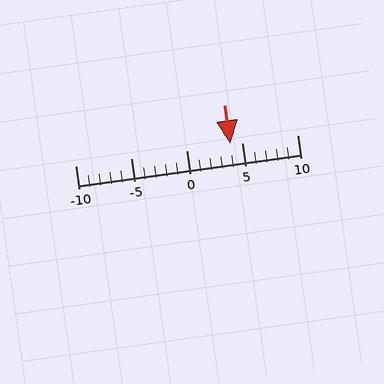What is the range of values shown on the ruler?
The ruler shows values from -10 to 10.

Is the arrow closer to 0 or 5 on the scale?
The arrow is closer to 5.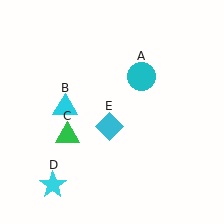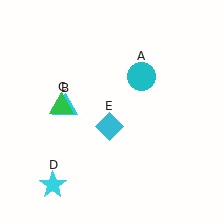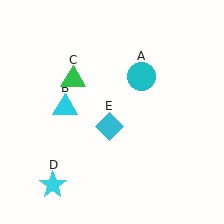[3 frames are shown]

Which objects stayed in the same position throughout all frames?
Cyan circle (object A) and cyan triangle (object B) and cyan star (object D) and cyan diamond (object E) remained stationary.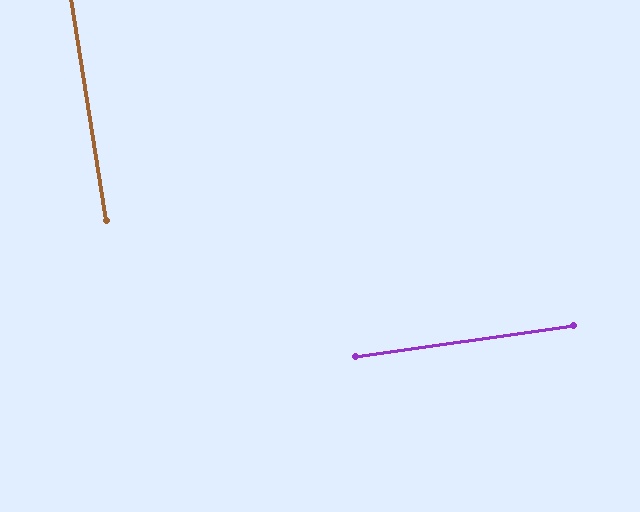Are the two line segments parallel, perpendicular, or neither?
Perpendicular — they meet at approximately 89°.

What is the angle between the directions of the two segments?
Approximately 89 degrees.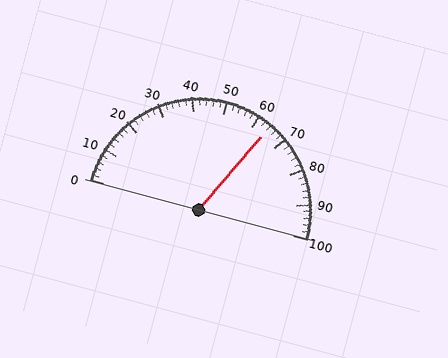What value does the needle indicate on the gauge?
The needle indicates approximately 64.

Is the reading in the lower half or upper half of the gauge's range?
The reading is in the upper half of the range (0 to 100).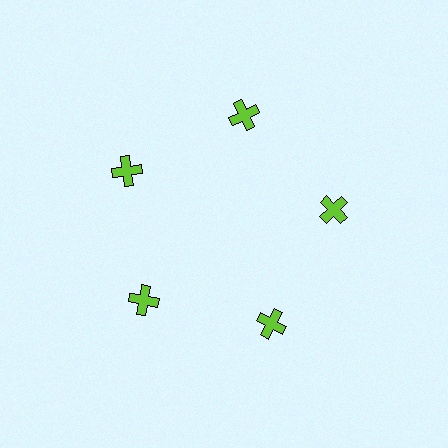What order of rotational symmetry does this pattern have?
This pattern has 5-fold rotational symmetry.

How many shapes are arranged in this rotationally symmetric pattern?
There are 5 shapes, arranged in 5 groups of 1.